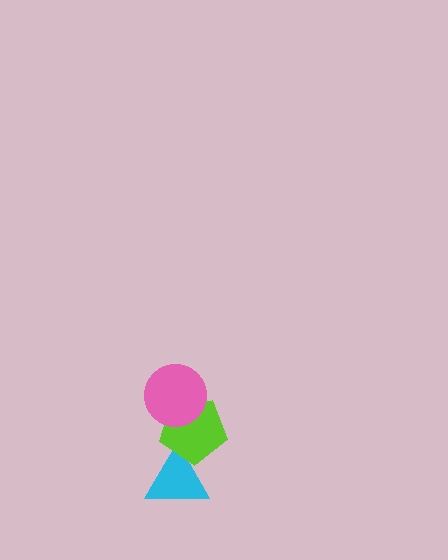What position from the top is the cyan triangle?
The cyan triangle is 3rd from the top.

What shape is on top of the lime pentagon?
The pink circle is on top of the lime pentagon.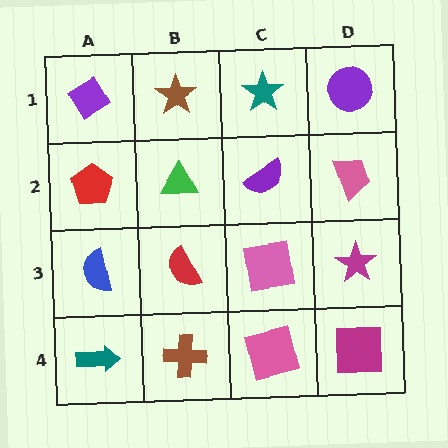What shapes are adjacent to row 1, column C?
A purple semicircle (row 2, column C), a brown star (row 1, column B), a purple circle (row 1, column D).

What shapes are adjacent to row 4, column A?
A blue semicircle (row 3, column A), a brown cross (row 4, column B).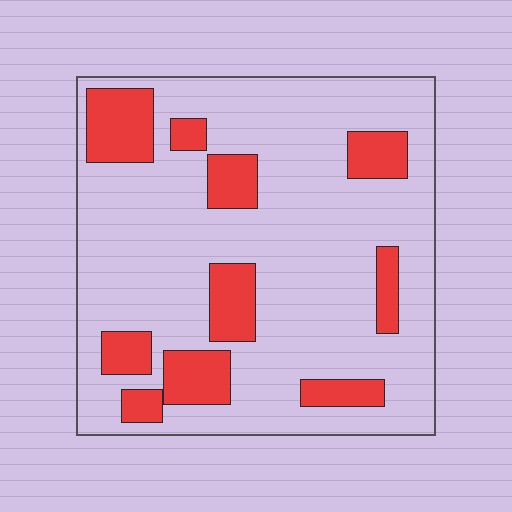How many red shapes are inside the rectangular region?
10.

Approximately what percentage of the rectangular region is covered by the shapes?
Approximately 20%.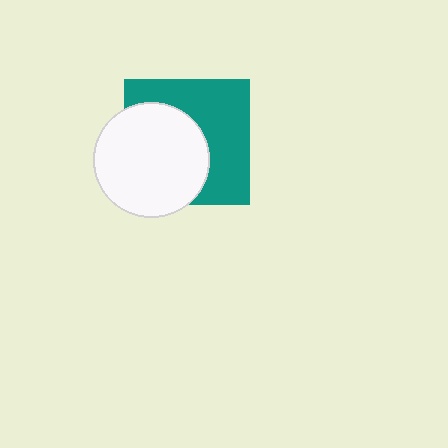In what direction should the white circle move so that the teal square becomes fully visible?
The white circle should move left. That is the shortest direction to clear the overlap and leave the teal square fully visible.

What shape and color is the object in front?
The object in front is a white circle.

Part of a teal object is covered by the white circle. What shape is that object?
It is a square.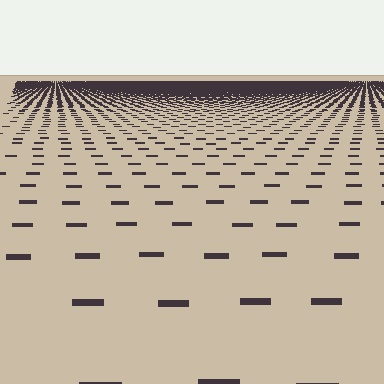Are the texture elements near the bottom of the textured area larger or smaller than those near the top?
Larger. Near the bottom, elements are closer to the viewer and appear at a bigger on-screen size.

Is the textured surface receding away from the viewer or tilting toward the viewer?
The surface is receding away from the viewer. Texture elements get smaller and denser toward the top.